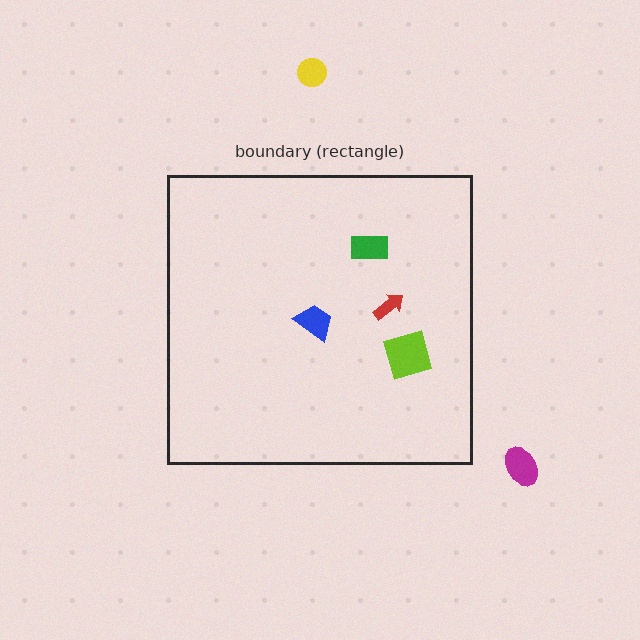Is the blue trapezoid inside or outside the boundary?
Inside.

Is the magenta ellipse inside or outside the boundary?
Outside.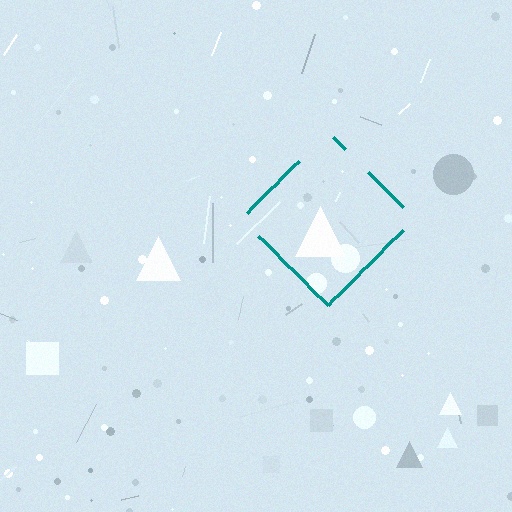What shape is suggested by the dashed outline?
The dashed outline suggests a diamond.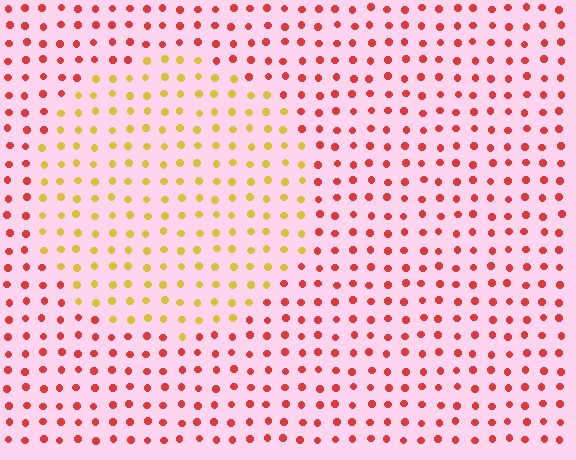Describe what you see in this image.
The image is filled with small red elements in a uniform arrangement. A circle-shaped region is visible where the elements are tinted to a slightly different hue, forming a subtle color boundary.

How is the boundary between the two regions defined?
The boundary is defined purely by a slight shift in hue (about 53 degrees). Spacing, size, and orientation are identical on both sides.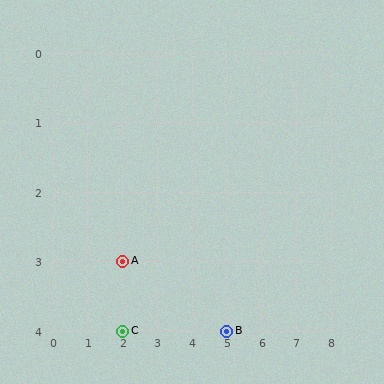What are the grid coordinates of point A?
Point A is at grid coordinates (2, 3).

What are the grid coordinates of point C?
Point C is at grid coordinates (2, 4).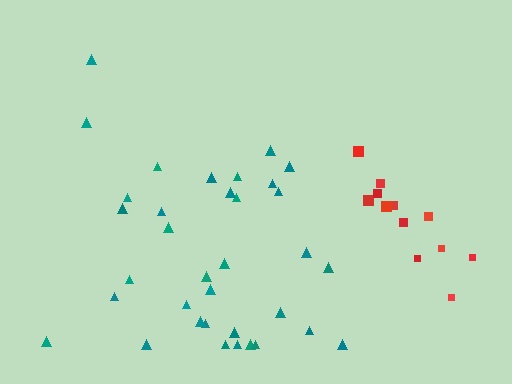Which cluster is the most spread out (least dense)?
Red.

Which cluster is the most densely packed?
Teal.